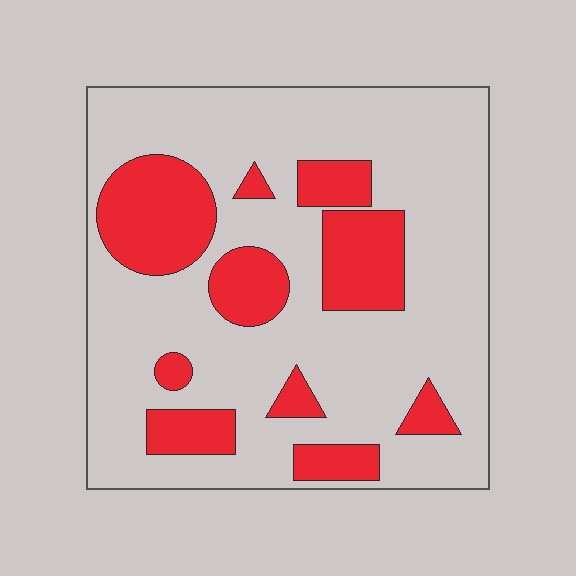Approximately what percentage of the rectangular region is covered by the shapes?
Approximately 25%.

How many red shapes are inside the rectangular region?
10.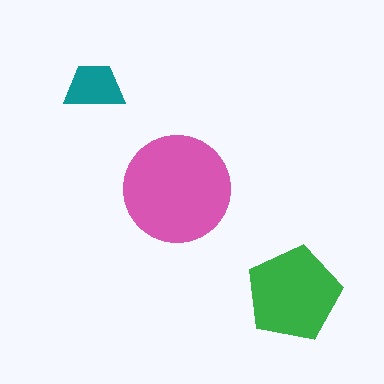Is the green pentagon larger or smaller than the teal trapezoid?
Larger.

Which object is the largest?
The pink circle.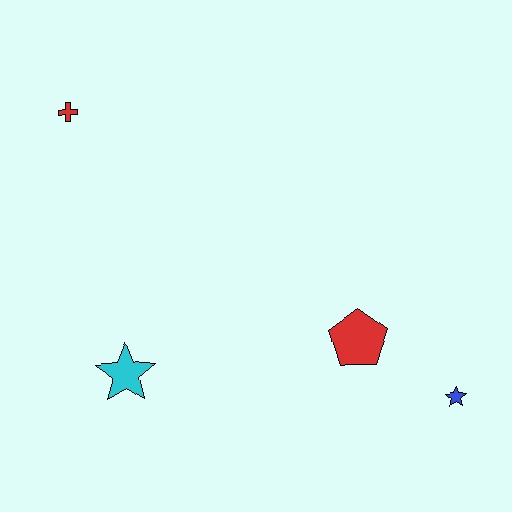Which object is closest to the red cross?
The cyan star is closest to the red cross.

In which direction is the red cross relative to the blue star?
The red cross is to the left of the blue star.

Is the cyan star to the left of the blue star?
Yes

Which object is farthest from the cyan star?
The blue star is farthest from the cyan star.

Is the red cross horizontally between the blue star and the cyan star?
No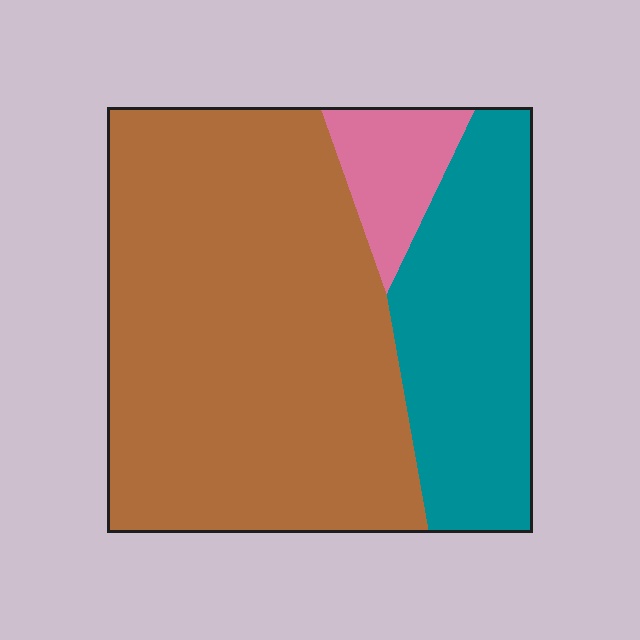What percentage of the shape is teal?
Teal covers 27% of the shape.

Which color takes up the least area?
Pink, at roughly 10%.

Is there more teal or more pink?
Teal.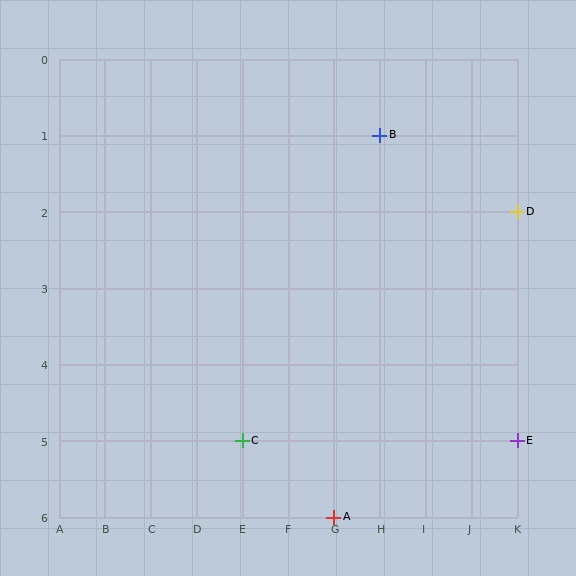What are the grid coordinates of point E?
Point E is at grid coordinates (K, 5).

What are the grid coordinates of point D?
Point D is at grid coordinates (K, 2).